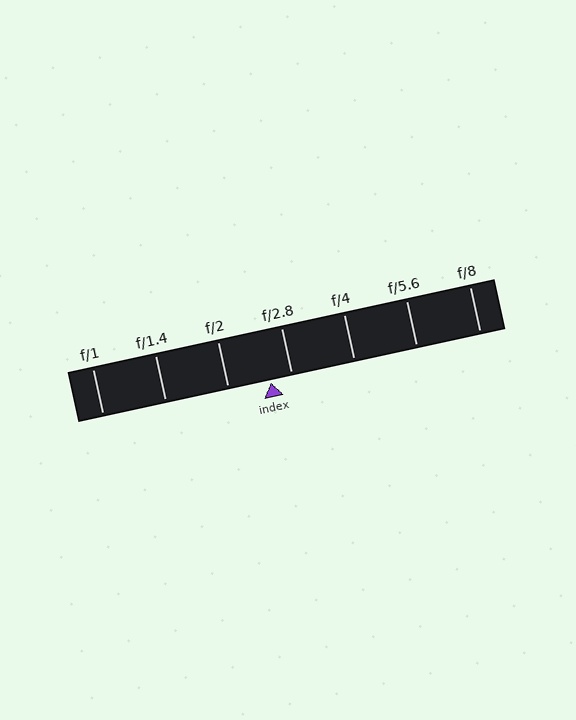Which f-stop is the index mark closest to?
The index mark is closest to f/2.8.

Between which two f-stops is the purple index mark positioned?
The index mark is between f/2 and f/2.8.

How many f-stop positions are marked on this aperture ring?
There are 7 f-stop positions marked.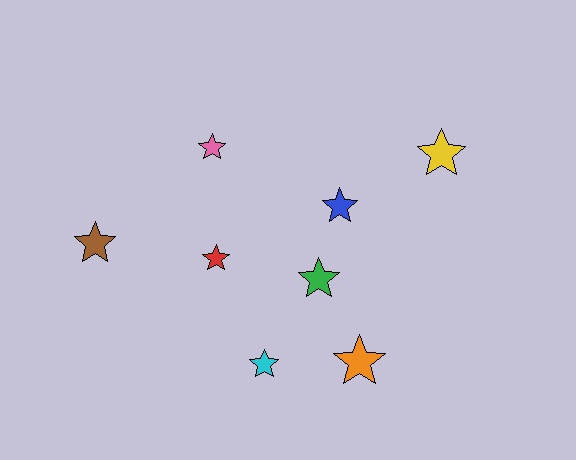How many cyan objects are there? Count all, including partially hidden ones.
There is 1 cyan object.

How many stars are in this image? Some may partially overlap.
There are 8 stars.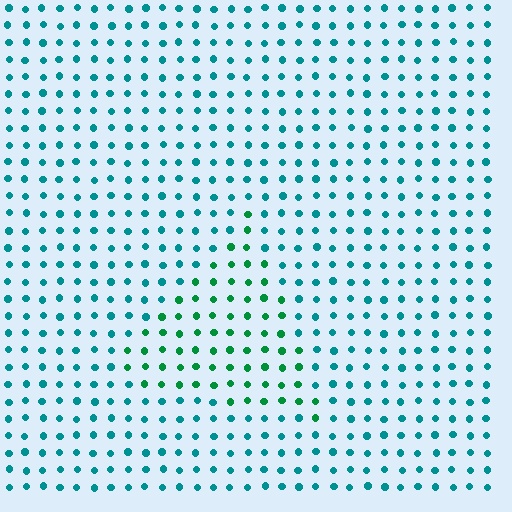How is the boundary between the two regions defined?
The boundary is defined purely by a slight shift in hue (about 37 degrees). Spacing, size, and orientation are identical on both sides.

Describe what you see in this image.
The image is filled with small teal elements in a uniform arrangement. A triangle-shaped region is visible where the elements are tinted to a slightly different hue, forming a subtle color boundary.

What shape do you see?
I see a triangle.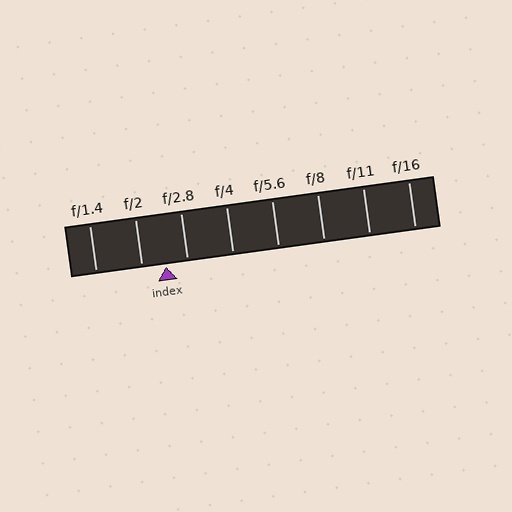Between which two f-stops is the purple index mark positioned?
The index mark is between f/2 and f/2.8.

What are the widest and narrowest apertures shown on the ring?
The widest aperture shown is f/1.4 and the narrowest is f/16.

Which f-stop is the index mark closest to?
The index mark is closest to f/2.8.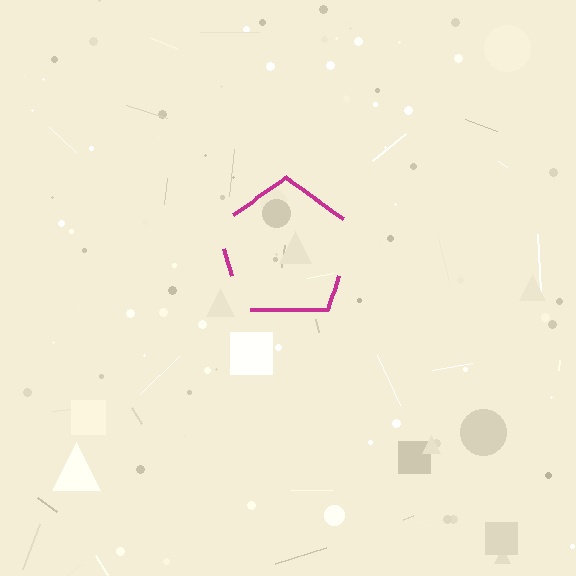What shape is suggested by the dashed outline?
The dashed outline suggests a pentagon.